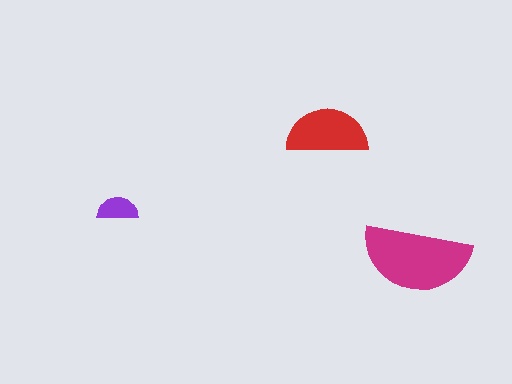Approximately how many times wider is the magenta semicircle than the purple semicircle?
About 2.5 times wider.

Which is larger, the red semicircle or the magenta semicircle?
The magenta one.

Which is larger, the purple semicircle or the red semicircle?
The red one.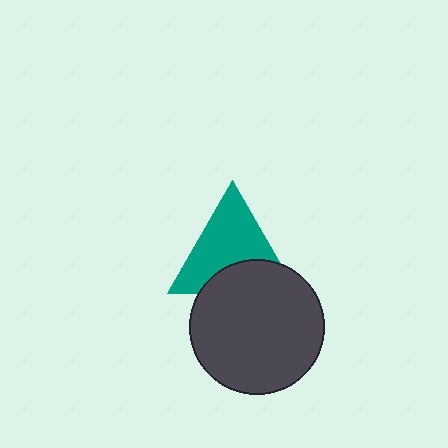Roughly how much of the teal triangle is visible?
Most of it is visible (roughly 67%).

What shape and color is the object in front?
The object in front is a dark gray circle.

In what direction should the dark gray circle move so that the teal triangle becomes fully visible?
The dark gray circle should move down. That is the shortest direction to clear the overlap and leave the teal triangle fully visible.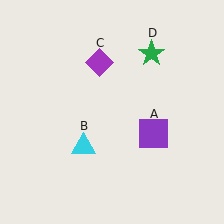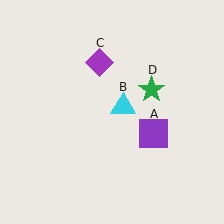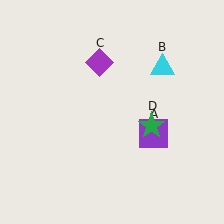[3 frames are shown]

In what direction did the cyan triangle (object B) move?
The cyan triangle (object B) moved up and to the right.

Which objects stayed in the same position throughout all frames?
Purple square (object A) and purple diamond (object C) remained stationary.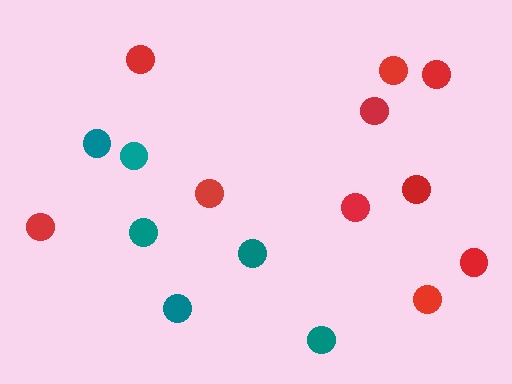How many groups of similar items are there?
There are 2 groups: one group of red circles (10) and one group of teal circles (6).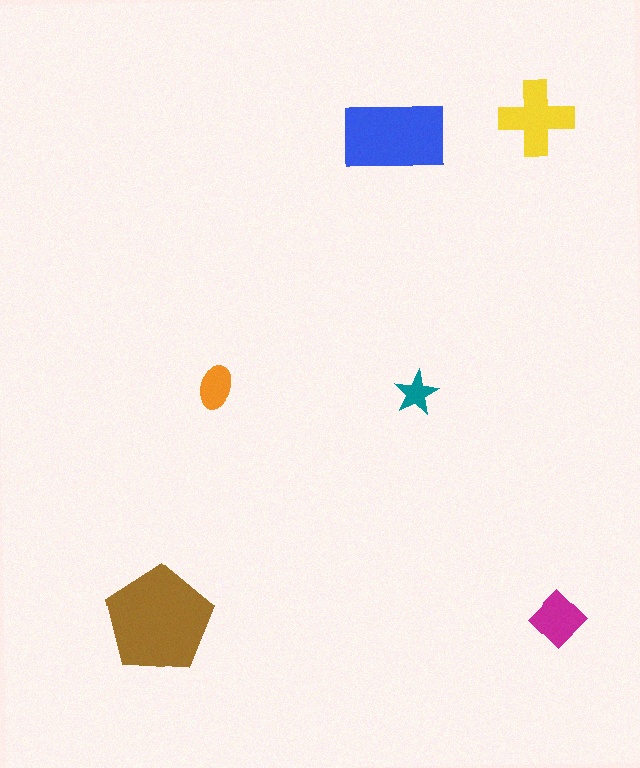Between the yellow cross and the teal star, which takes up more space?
The yellow cross.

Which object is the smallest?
The teal star.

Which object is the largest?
The brown pentagon.